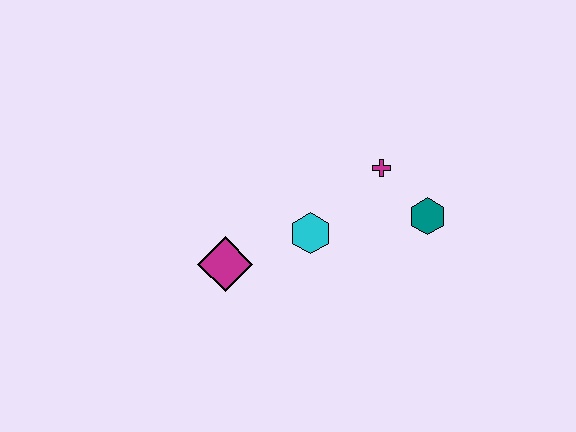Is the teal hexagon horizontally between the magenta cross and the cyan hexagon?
No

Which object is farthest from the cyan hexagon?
The teal hexagon is farthest from the cyan hexagon.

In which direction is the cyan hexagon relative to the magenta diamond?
The cyan hexagon is to the right of the magenta diamond.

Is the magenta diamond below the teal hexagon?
Yes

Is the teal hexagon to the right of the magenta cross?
Yes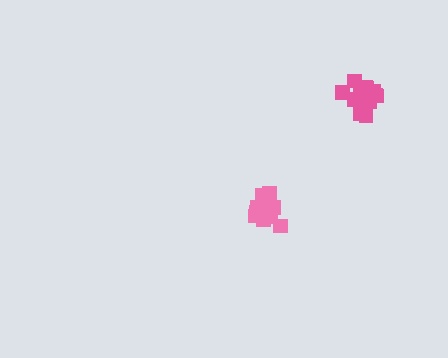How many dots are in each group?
Group 1: 15 dots, Group 2: 13 dots (28 total).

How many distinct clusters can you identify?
There are 2 distinct clusters.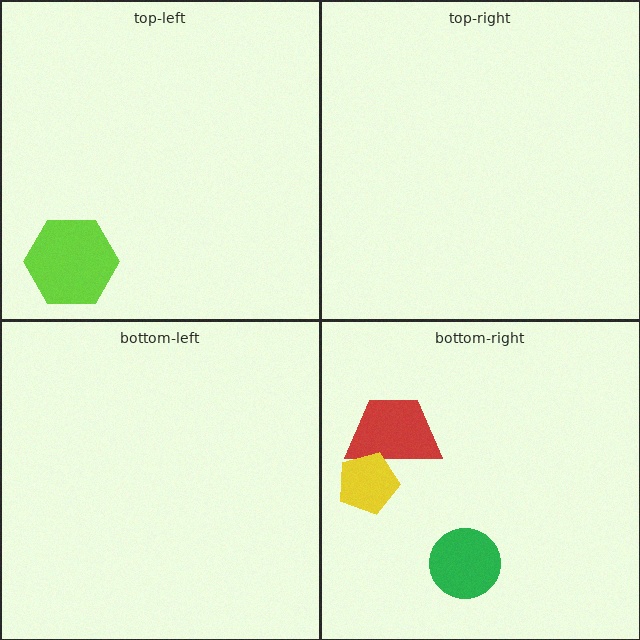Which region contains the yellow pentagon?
The bottom-right region.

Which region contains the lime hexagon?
The top-left region.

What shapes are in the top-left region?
The lime hexagon.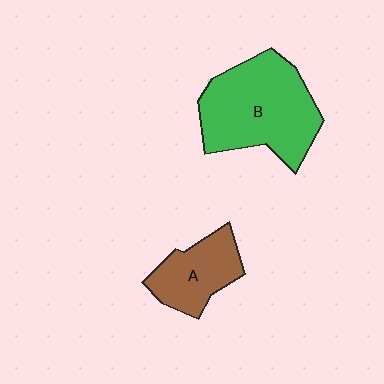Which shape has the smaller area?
Shape A (brown).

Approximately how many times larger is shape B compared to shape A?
Approximately 1.9 times.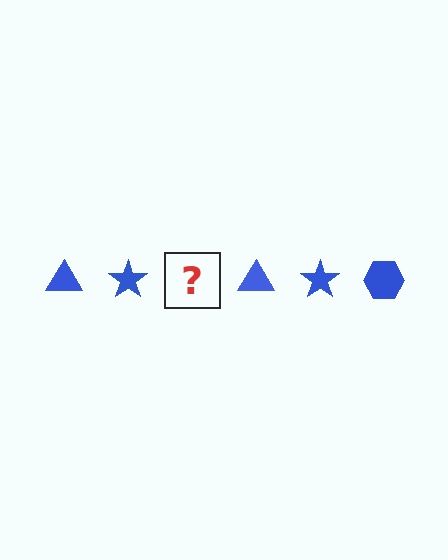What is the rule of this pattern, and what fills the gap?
The rule is that the pattern cycles through triangle, star, hexagon shapes in blue. The gap should be filled with a blue hexagon.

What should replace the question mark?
The question mark should be replaced with a blue hexagon.